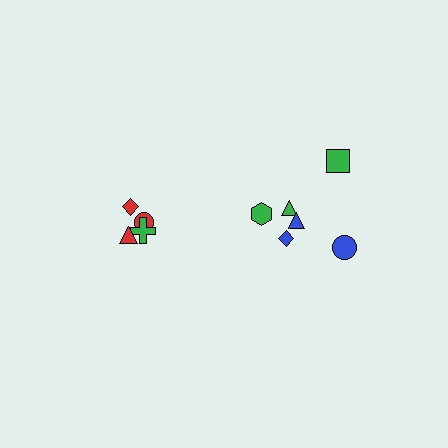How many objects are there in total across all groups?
There are 10 objects.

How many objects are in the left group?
There are 4 objects.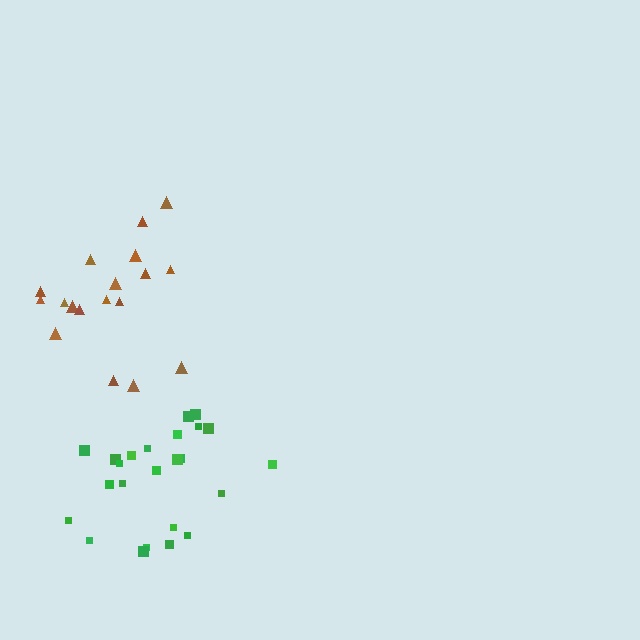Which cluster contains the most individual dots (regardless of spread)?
Green (25).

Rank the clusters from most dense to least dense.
green, brown.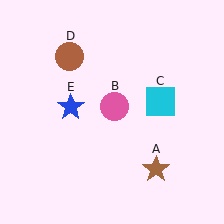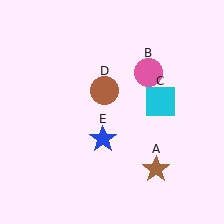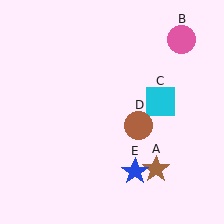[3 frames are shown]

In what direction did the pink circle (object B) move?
The pink circle (object B) moved up and to the right.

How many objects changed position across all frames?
3 objects changed position: pink circle (object B), brown circle (object D), blue star (object E).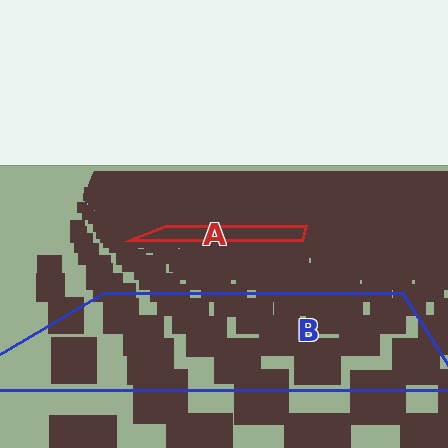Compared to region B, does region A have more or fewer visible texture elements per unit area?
Region A has more texture elements per unit area — they are packed more densely because it is farther away.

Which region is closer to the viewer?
Region B is closer. The texture elements there are larger and more spread out.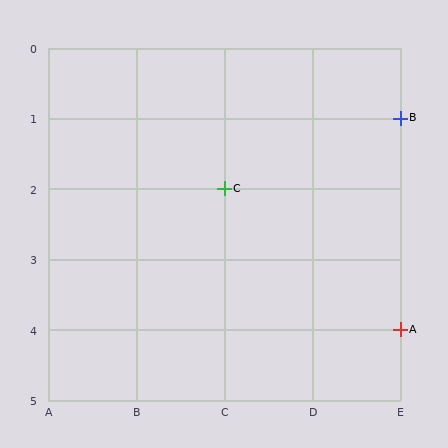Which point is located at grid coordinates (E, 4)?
Point A is at (E, 4).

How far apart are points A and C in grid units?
Points A and C are 2 columns and 2 rows apart (about 2.8 grid units diagonally).